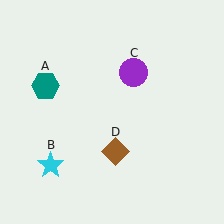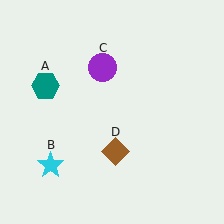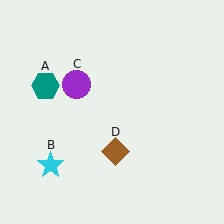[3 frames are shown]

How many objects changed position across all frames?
1 object changed position: purple circle (object C).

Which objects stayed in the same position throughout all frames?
Teal hexagon (object A) and cyan star (object B) and brown diamond (object D) remained stationary.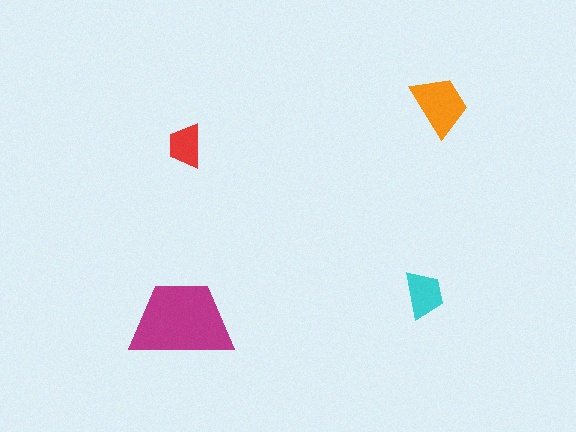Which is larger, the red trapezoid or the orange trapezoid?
The orange one.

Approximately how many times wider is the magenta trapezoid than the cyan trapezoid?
About 2 times wider.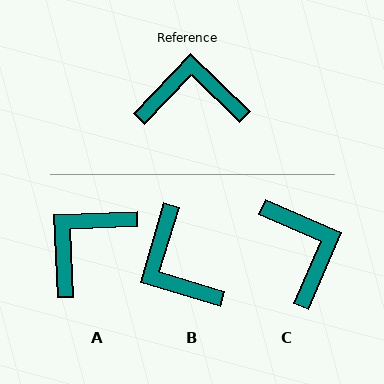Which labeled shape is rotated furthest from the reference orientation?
B, about 117 degrees away.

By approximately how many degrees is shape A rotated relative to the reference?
Approximately 46 degrees counter-clockwise.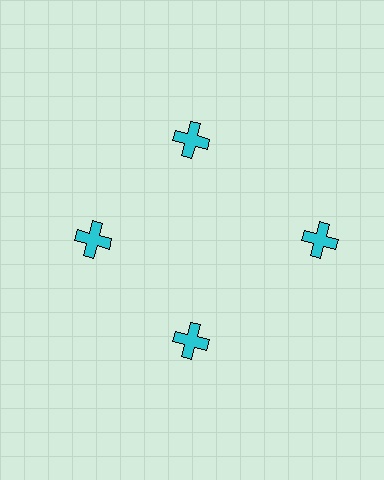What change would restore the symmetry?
The symmetry would be restored by moving it inward, back onto the ring so that all 4 crosses sit at equal angles and equal distance from the center.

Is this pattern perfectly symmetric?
No. The 4 cyan crosses are arranged in a ring, but one element near the 3 o'clock position is pushed outward from the center, breaking the 4-fold rotational symmetry.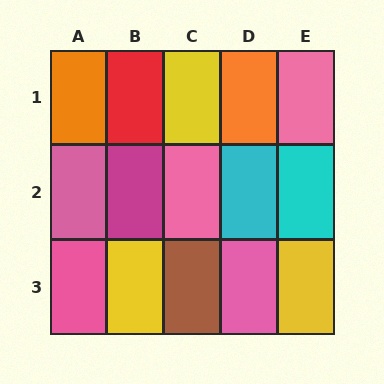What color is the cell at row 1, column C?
Yellow.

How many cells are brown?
1 cell is brown.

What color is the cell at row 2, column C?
Pink.